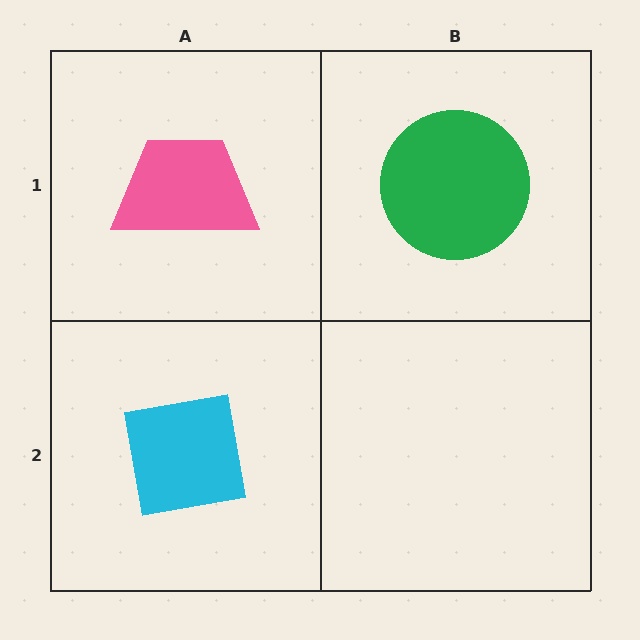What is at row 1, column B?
A green circle.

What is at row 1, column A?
A pink trapezoid.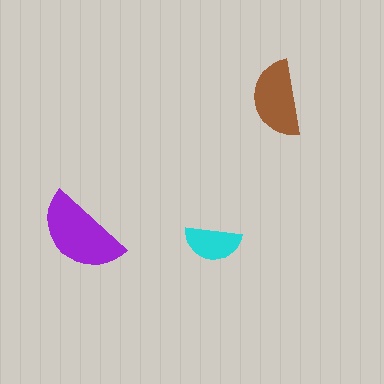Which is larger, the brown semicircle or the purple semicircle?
The purple one.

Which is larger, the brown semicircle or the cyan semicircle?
The brown one.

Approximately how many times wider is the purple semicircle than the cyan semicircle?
About 1.5 times wider.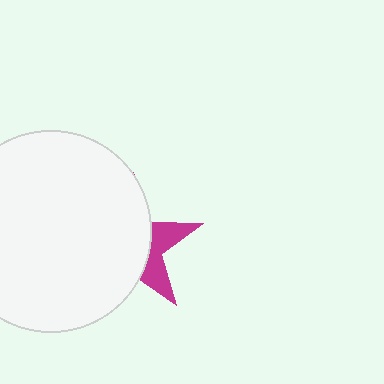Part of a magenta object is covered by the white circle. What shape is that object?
It is a star.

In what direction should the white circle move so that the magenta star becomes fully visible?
The white circle should move left. That is the shortest direction to clear the overlap and leave the magenta star fully visible.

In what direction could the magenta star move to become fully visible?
The magenta star could move right. That would shift it out from behind the white circle entirely.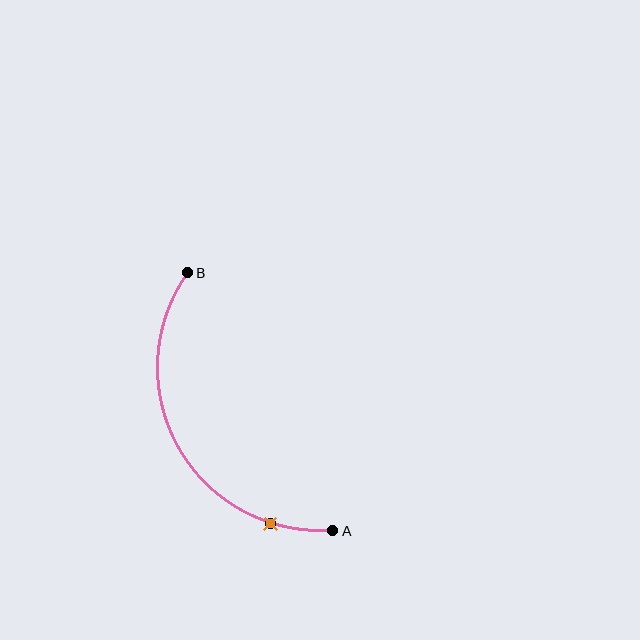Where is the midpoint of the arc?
The arc midpoint is the point on the curve farthest from the straight line joining A and B. It sits to the left of that line.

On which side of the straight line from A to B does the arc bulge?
The arc bulges to the left of the straight line connecting A and B.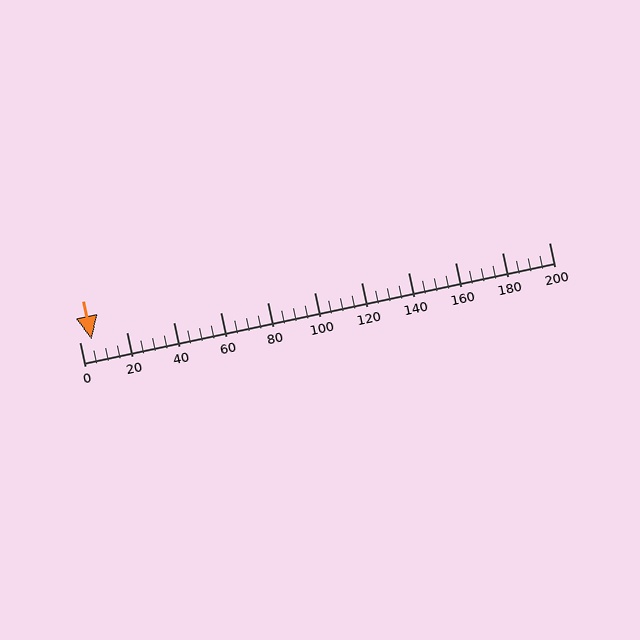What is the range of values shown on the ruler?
The ruler shows values from 0 to 200.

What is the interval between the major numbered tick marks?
The major tick marks are spaced 20 units apart.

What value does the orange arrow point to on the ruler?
The orange arrow points to approximately 5.